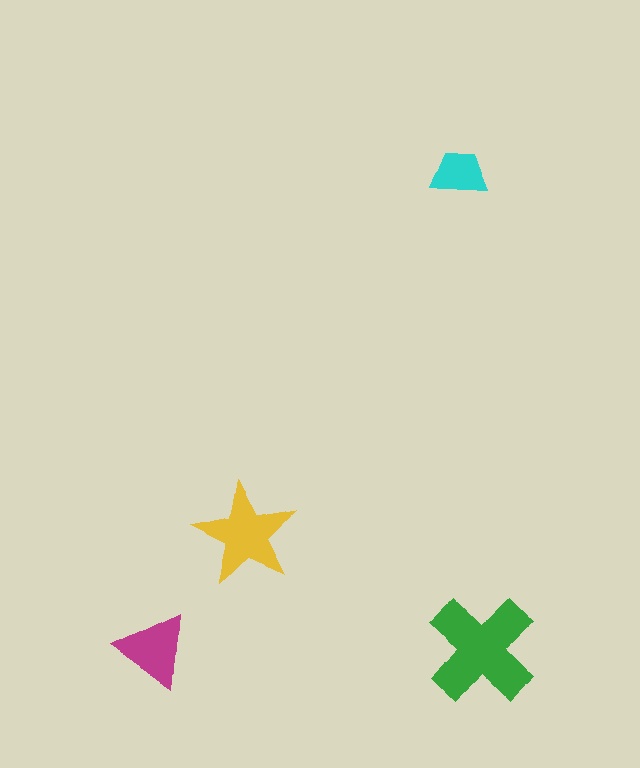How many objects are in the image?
There are 4 objects in the image.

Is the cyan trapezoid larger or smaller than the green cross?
Smaller.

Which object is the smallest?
The cyan trapezoid.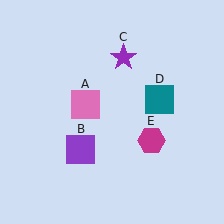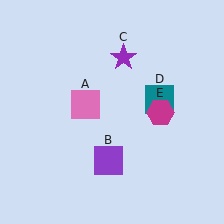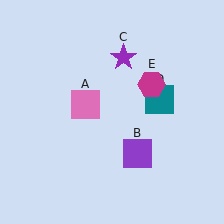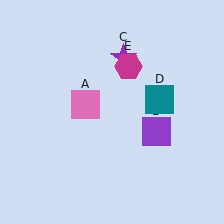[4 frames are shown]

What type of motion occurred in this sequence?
The purple square (object B), magenta hexagon (object E) rotated counterclockwise around the center of the scene.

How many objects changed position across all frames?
2 objects changed position: purple square (object B), magenta hexagon (object E).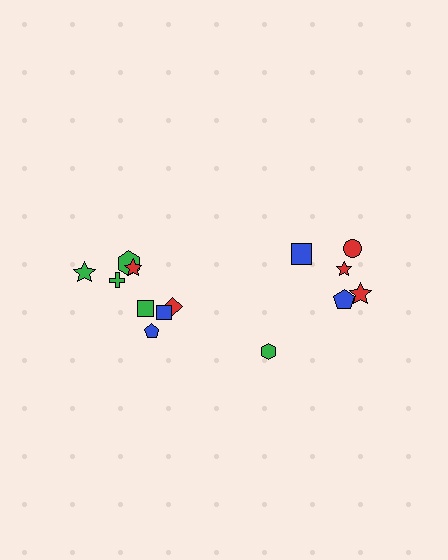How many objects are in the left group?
There are 8 objects.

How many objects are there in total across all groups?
There are 14 objects.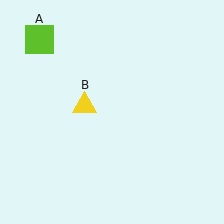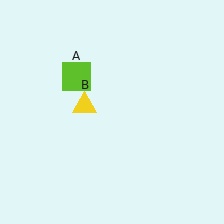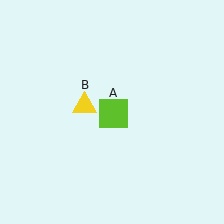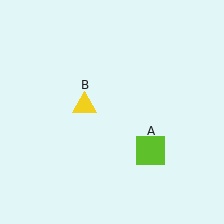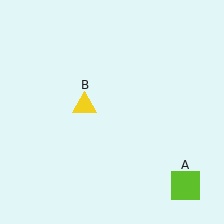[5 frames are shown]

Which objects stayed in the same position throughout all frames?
Yellow triangle (object B) remained stationary.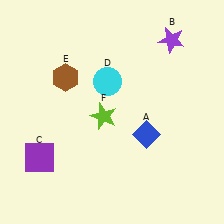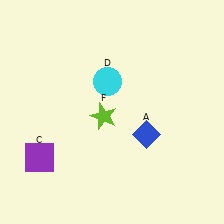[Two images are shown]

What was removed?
The brown hexagon (E), the purple star (B) were removed in Image 2.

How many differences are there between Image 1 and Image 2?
There are 2 differences between the two images.